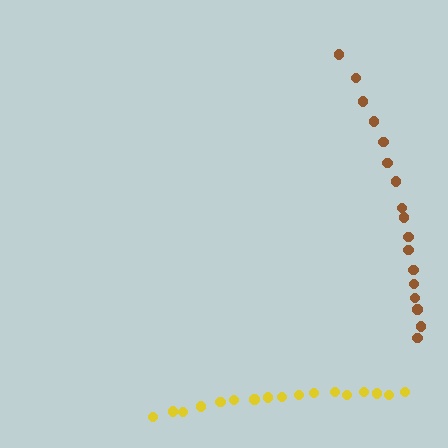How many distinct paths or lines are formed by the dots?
There are 2 distinct paths.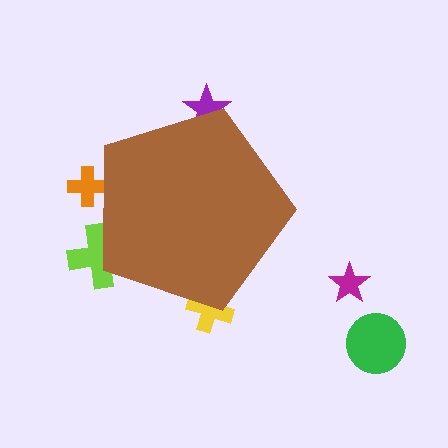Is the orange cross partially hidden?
Yes, the orange cross is partially hidden behind the brown pentagon.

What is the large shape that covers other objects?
A brown pentagon.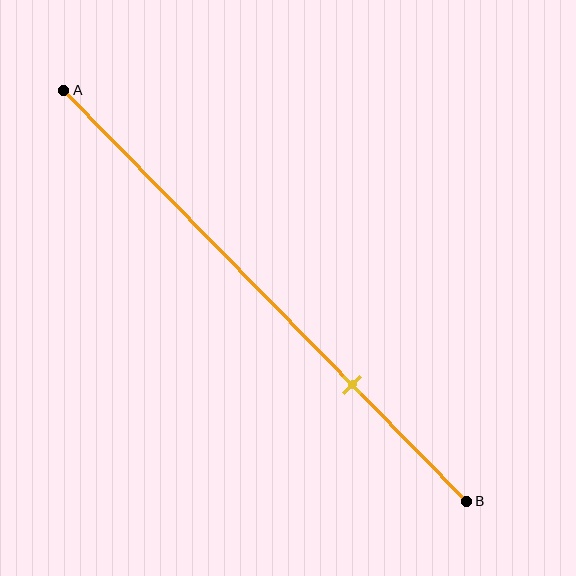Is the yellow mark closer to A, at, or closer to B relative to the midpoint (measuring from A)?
The yellow mark is closer to point B than the midpoint of segment AB.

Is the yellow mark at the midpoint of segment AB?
No, the mark is at about 70% from A, not at the 50% midpoint.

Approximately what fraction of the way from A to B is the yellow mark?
The yellow mark is approximately 70% of the way from A to B.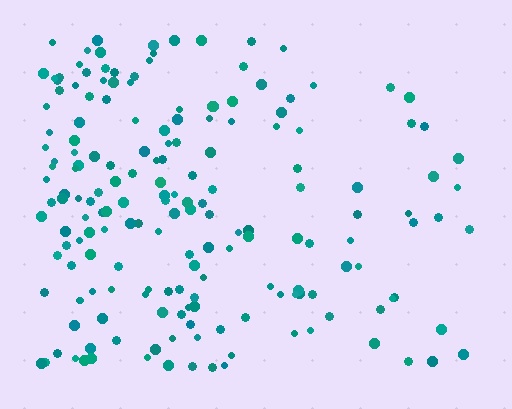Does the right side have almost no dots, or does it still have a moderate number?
Still a moderate number, just noticeably fewer than the left.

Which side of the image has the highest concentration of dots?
The left.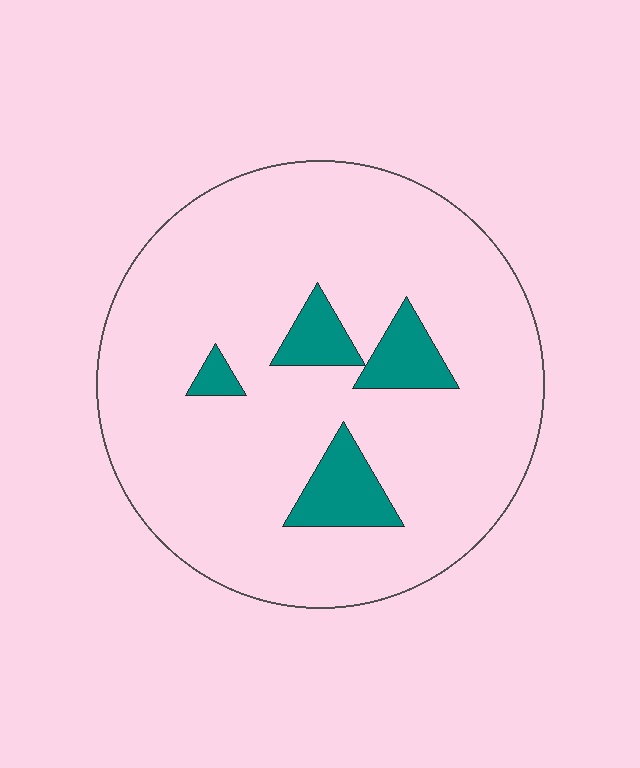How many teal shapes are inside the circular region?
4.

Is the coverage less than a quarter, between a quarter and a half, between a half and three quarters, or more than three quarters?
Less than a quarter.